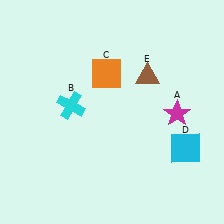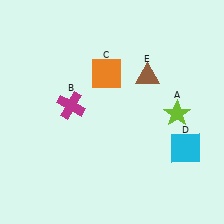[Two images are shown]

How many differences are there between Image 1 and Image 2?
There are 2 differences between the two images.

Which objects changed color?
A changed from magenta to lime. B changed from cyan to magenta.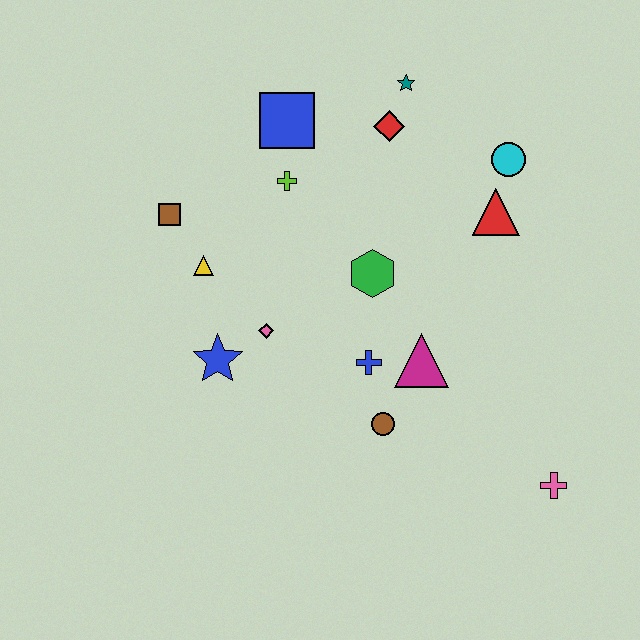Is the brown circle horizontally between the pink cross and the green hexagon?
Yes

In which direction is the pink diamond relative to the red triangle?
The pink diamond is to the left of the red triangle.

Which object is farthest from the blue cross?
The teal star is farthest from the blue cross.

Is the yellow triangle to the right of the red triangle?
No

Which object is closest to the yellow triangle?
The brown square is closest to the yellow triangle.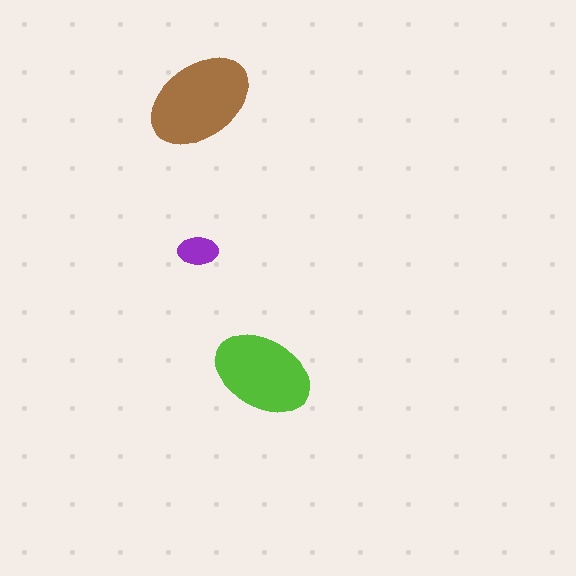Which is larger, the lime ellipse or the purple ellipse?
The lime one.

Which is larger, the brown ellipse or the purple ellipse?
The brown one.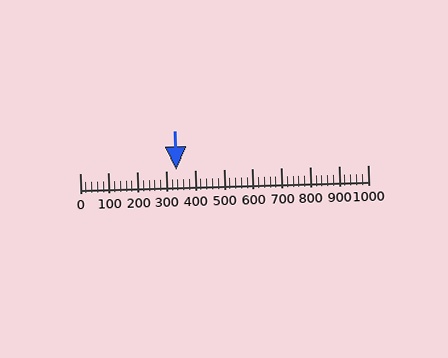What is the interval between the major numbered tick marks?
The major tick marks are spaced 100 units apart.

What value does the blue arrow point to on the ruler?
The blue arrow points to approximately 333.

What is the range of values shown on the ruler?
The ruler shows values from 0 to 1000.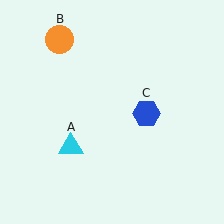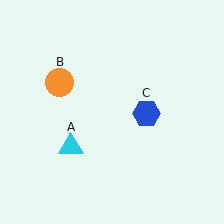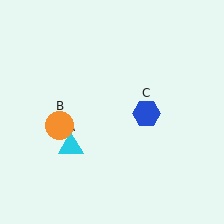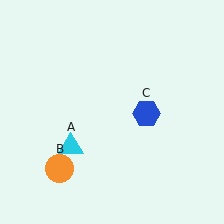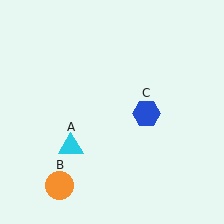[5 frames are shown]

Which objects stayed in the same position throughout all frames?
Cyan triangle (object A) and blue hexagon (object C) remained stationary.